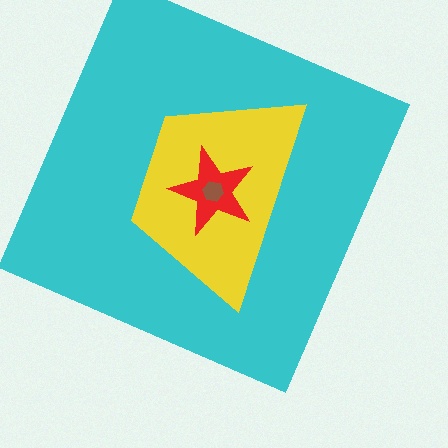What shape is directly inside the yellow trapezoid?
The red star.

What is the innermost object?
The brown hexagon.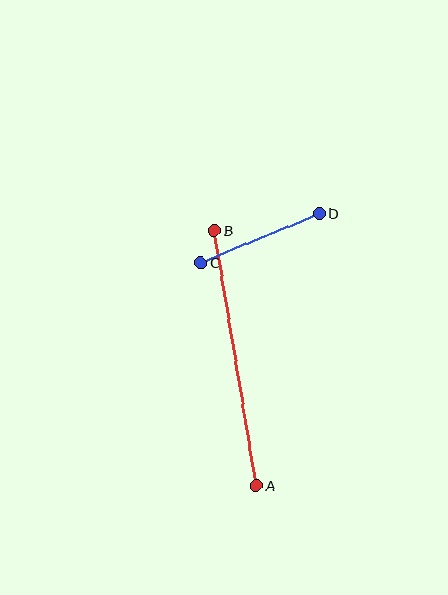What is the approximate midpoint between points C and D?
The midpoint is at approximately (260, 238) pixels.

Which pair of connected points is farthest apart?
Points A and B are farthest apart.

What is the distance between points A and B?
The distance is approximately 259 pixels.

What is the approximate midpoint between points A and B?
The midpoint is at approximately (235, 358) pixels.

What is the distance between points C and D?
The distance is approximately 129 pixels.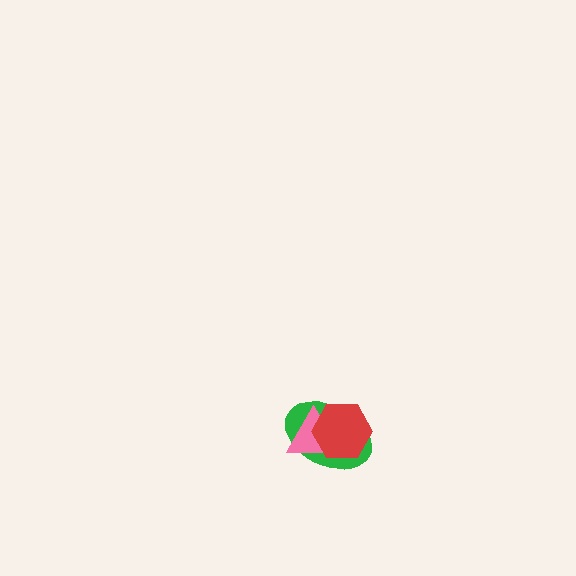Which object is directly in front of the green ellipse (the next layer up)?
The pink triangle is directly in front of the green ellipse.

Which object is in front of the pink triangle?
The red hexagon is in front of the pink triangle.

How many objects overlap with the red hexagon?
2 objects overlap with the red hexagon.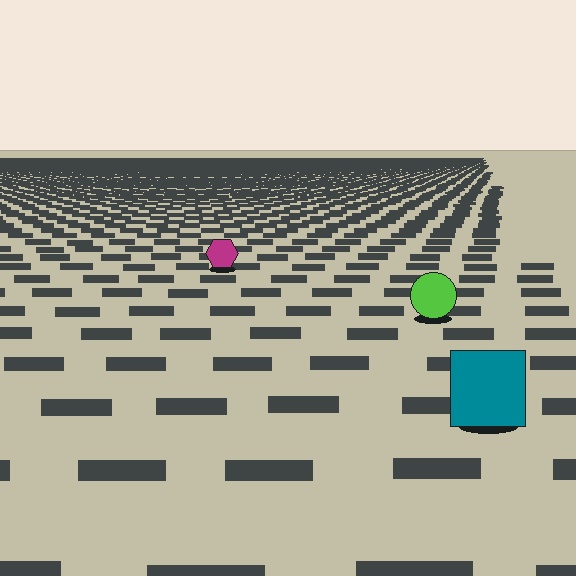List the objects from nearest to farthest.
From nearest to farthest: the teal square, the lime circle, the magenta hexagon.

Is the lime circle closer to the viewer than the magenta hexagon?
Yes. The lime circle is closer — you can tell from the texture gradient: the ground texture is coarser near it.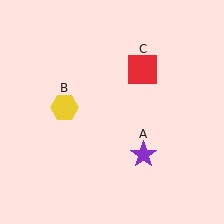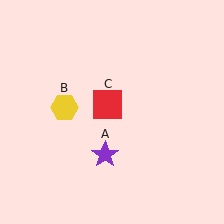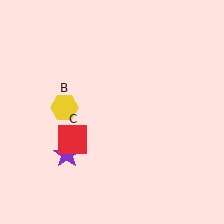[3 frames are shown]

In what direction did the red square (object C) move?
The red square (object C) moved down and to the left.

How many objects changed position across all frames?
2 objects changed position: purple star (object A), red square (object C).